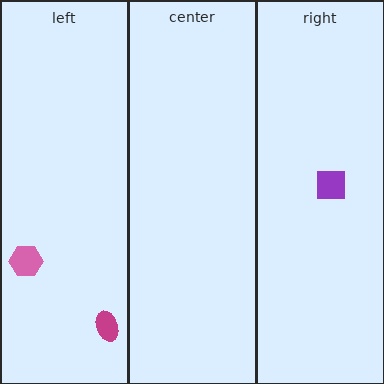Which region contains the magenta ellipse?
The left region.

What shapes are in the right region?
The purple square.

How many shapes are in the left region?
2.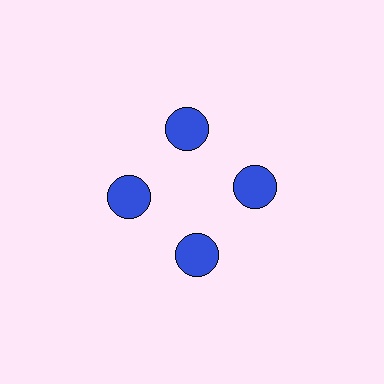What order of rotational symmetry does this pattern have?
This pattern has 4-fold rotational symmetry.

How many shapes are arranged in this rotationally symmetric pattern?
There are 4 shapes, arranged in 4 groups of 1.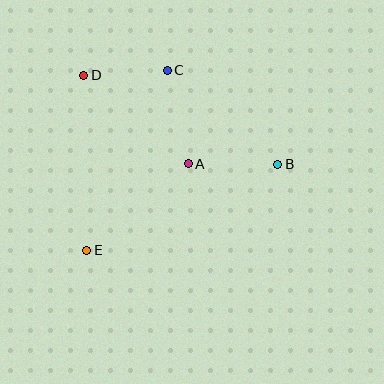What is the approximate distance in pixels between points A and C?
The distance between A and C is approximately 96 pixels.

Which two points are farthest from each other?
Points B and D are farthest from each other.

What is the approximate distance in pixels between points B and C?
The distance between B and C is approximately 145 pixels.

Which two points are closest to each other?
Points C and D are closest to each other.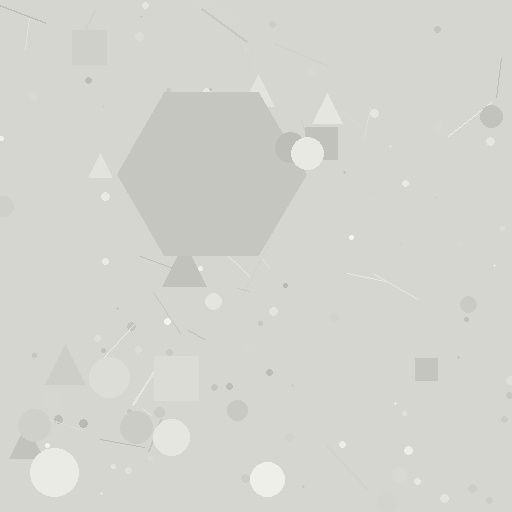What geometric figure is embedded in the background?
A hexagon is embedded in the background.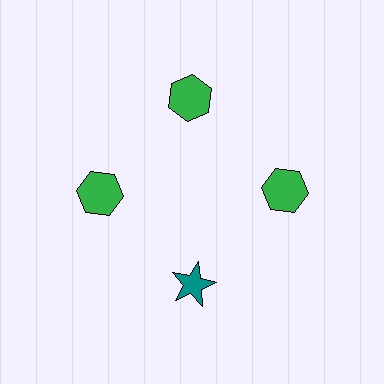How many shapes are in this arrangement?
There are 4 shapes arranged in a ring pattern.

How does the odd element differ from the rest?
It differs in both color (teal instead of green) and shape (star instead of hexagon).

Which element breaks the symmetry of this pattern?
The teal star at roughly the 6 o'clock position breaks the symmetry. All other shapes are green hexagons.